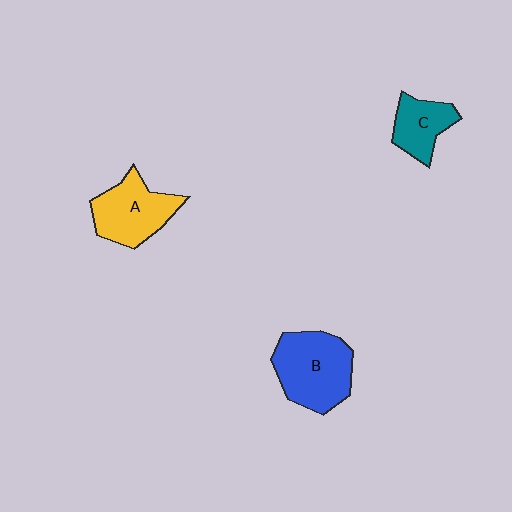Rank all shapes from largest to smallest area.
From largest to smallest: B (blue), A (yellow), C (teal).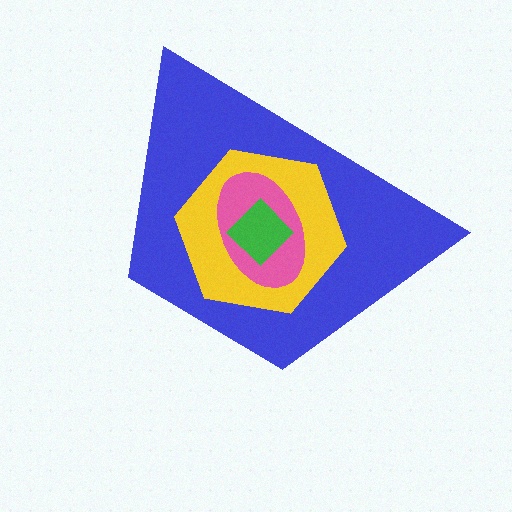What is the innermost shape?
The green diamond.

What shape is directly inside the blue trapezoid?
The yellow hexagon.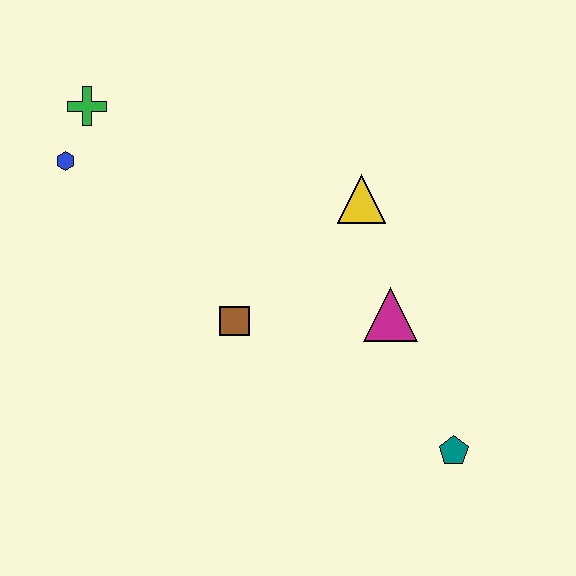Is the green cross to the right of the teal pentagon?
No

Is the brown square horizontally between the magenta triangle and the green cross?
Yes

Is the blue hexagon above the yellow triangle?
Yes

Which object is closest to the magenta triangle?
The yellow triangle is closest to the magenta triangle.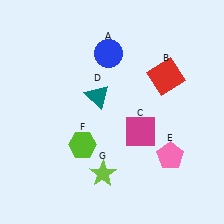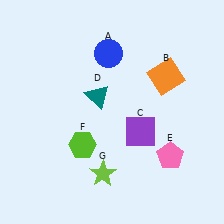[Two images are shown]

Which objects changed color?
B changed from red to orange. C changed from magenta to purple.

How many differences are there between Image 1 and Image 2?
There are 2 differences between the two images.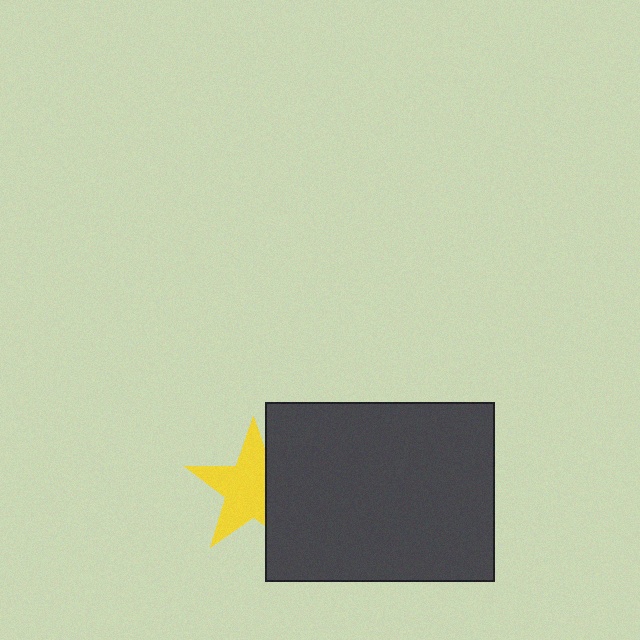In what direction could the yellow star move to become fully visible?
The yellow star could move left. That would shift it out from behind the dark gray rectangle entirely.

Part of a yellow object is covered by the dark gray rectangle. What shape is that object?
It is a star.